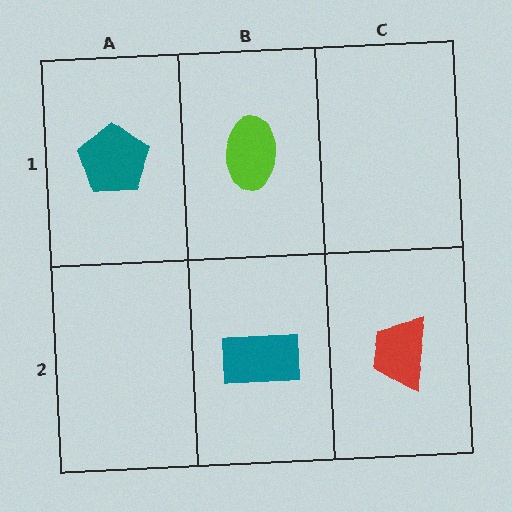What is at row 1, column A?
A teal pentagon.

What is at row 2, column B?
A teal rectangle.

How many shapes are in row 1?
2 shapes.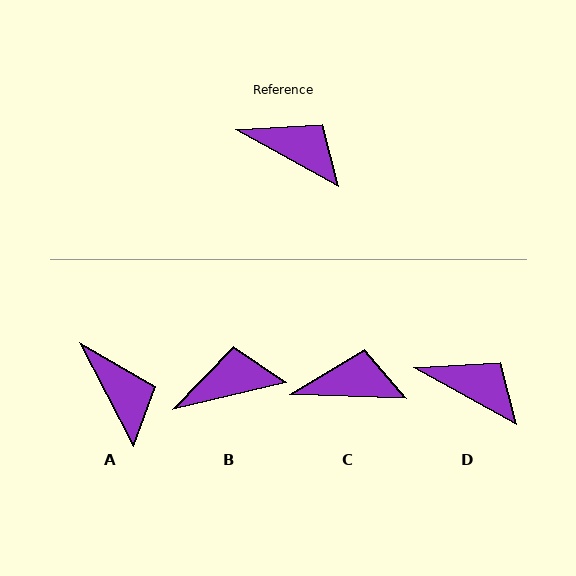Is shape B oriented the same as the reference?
No, it is off by about 42 degrees.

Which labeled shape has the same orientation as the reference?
D.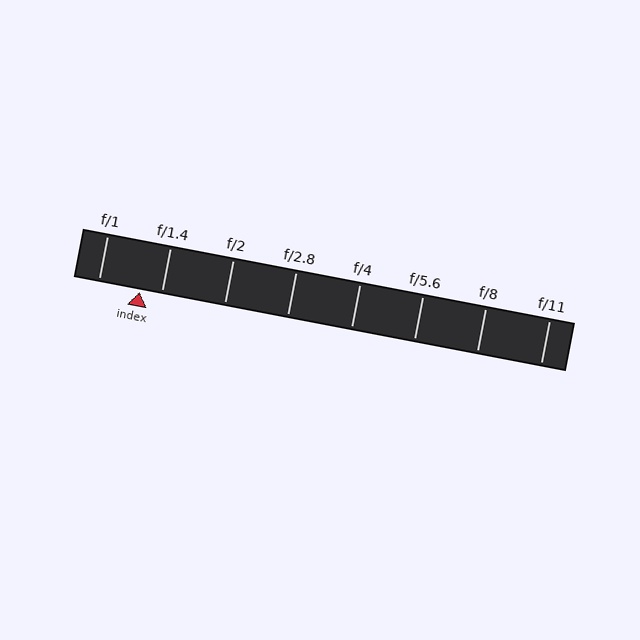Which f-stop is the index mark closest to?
The index mark is closest to f/1.4.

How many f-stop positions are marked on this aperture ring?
There are 8 f-stop positions marked.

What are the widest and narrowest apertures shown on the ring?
The widest aperture shown is f/1 and the narrowest is f/11.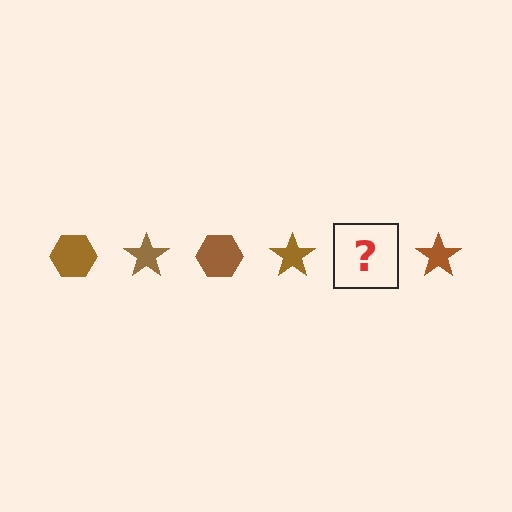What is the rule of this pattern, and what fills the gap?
The rule is that the pattern cycles through hexagon, star shapes in brown. The gap should be filled with a brown hexagon.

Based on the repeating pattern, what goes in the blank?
The blank should be a brown hexagon.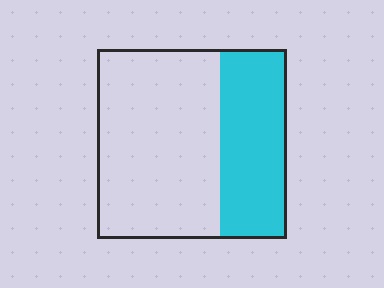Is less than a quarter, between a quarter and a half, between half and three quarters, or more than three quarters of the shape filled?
Between a quarter and a half.